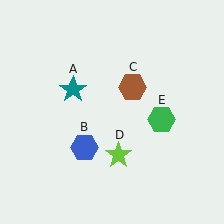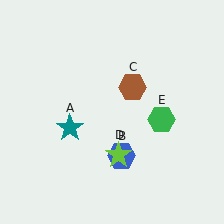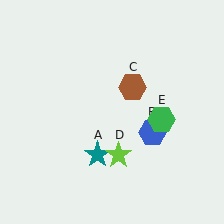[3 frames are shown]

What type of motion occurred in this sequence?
The teal star (object A), blue hexagon (object B) rotated counterclockwise around the center of the scene.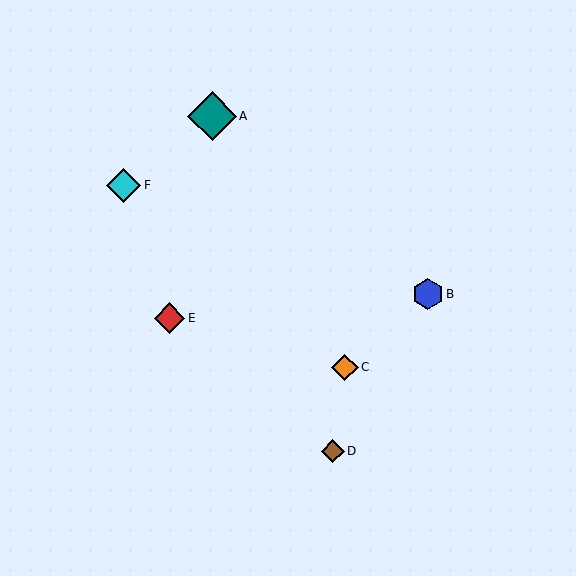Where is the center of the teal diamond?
The center of the teal diamond is at (212, 116).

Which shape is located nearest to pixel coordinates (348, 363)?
The orange diamond (labeled C) at (345, 367) is nearest to that location.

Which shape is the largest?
The teal diamond (labeled A) is the largest.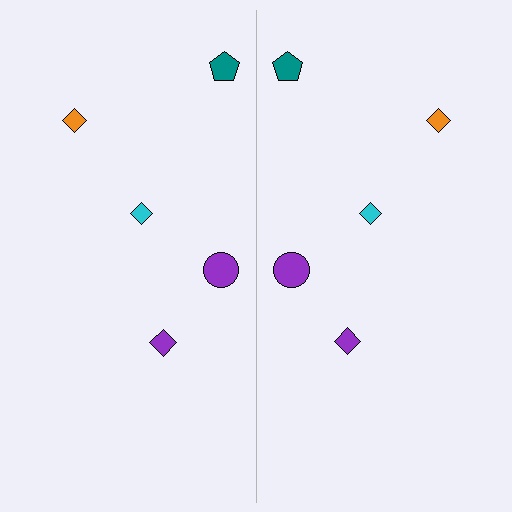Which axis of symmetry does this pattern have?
The pattern has a vertical axis of symmetry running through the center of the image.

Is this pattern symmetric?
Yes, this pattern has bilateral (reflection) symmetry.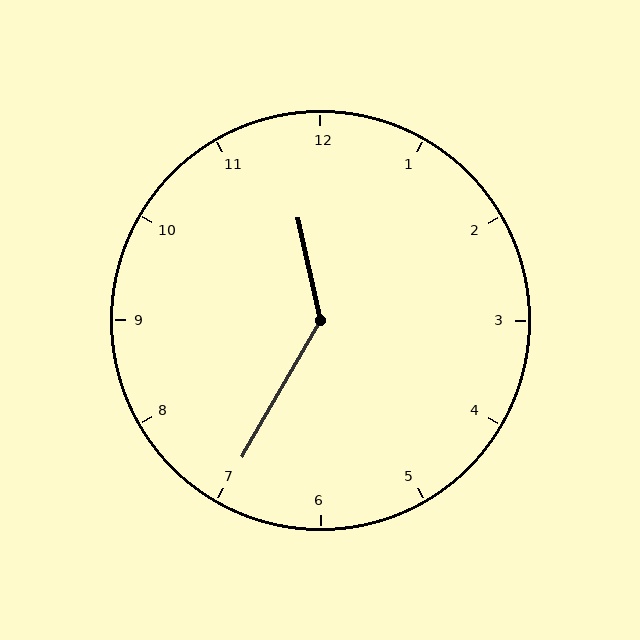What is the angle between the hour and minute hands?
Approximately 138 degrees.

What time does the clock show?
11:35.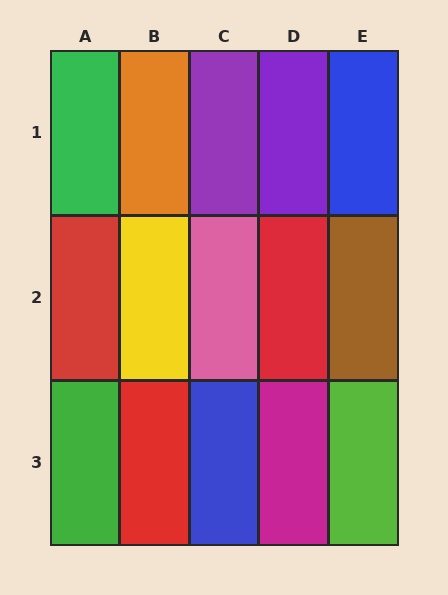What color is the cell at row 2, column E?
Brown.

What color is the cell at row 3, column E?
Lime.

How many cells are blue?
2 cells are blue.